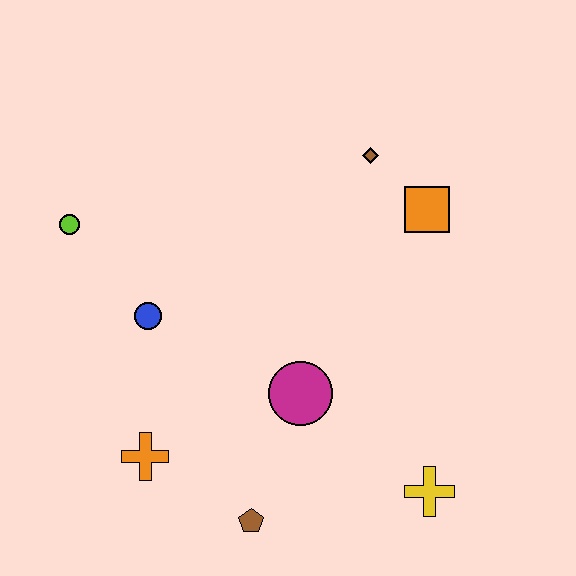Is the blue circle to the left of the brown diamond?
Yes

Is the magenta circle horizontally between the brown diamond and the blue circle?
Yes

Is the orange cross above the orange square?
No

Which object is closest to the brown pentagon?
The orange cross is closest to the brown pentagon.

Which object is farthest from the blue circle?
The yellow cross is farthest from the blue circle.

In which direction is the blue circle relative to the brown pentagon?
The blue circle is above the brown pentagon.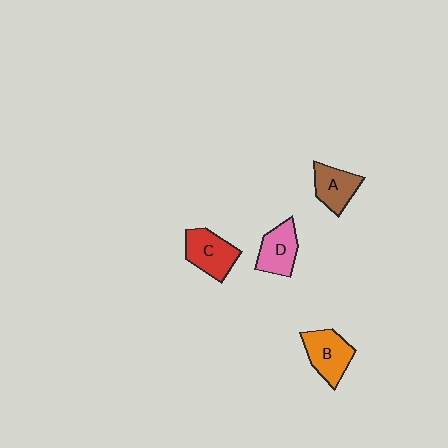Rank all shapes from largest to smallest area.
From largest to smallest: B (orange), C (red), D (pink), A (brown).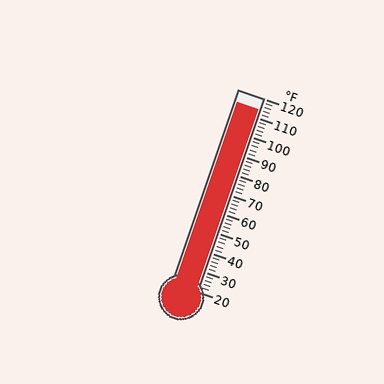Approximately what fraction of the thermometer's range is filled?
The thermometer is filled to approximately 95% of its range.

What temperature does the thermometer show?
The thermometer shows approximately 114°F.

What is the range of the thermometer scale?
The thermometer scale ranges from 20°F to 120°F.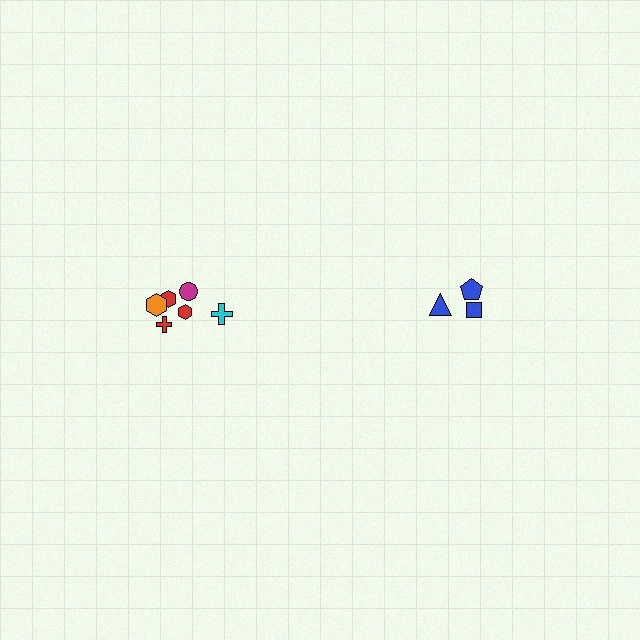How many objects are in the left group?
There are 6 objects.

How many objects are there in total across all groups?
There are 9 objects.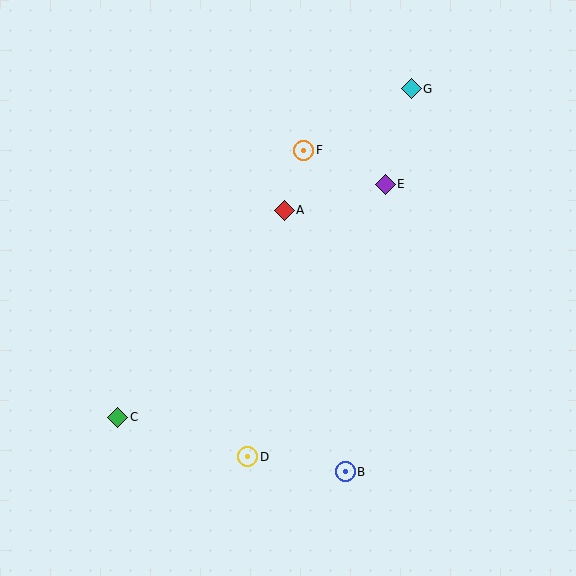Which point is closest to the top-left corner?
Point F is closest to the top-left corner.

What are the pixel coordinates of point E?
Point E is at (385, 184).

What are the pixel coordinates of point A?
Point A is at (284, 210).